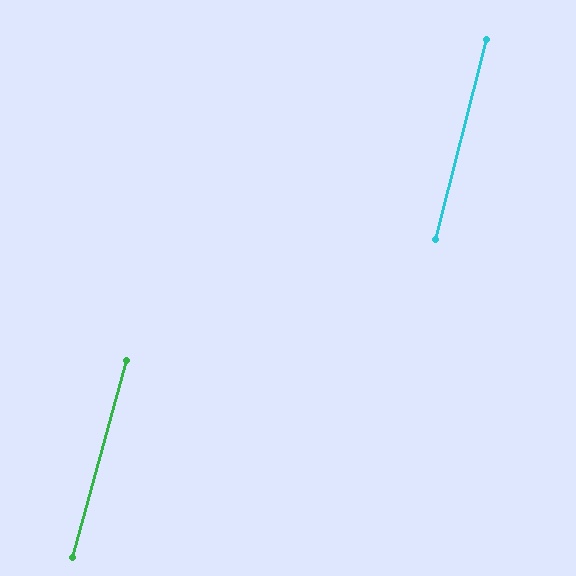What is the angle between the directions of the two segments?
Approximately 1 degree.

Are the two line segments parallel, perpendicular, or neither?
Parallel — their directions differ by only 0.6°.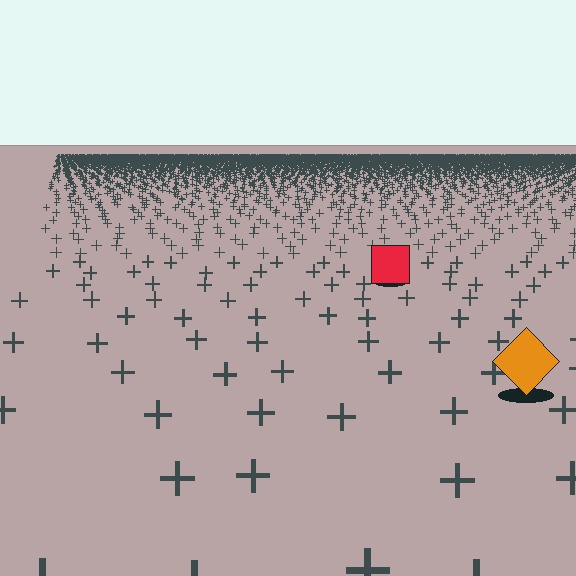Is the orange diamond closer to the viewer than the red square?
Yes. The orange diamond is closer — you can tell from the texture gradient: the ground texture is coarser near it.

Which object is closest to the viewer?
The orange diamond is closest. The texture marks near it are larger and more spread out.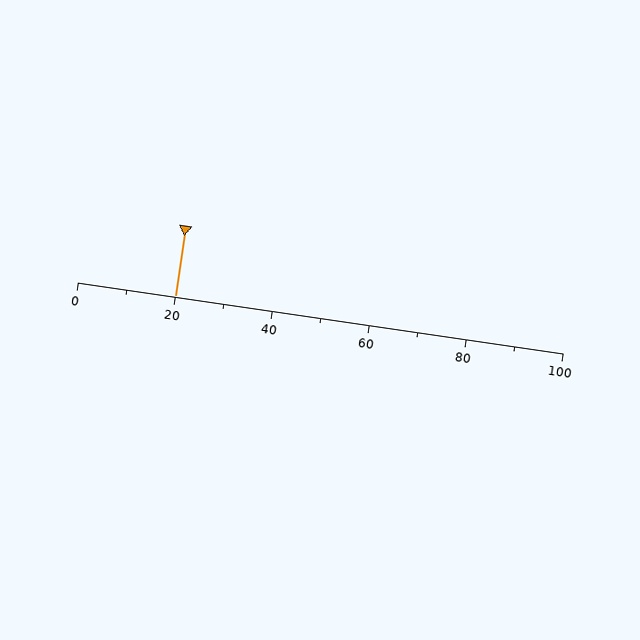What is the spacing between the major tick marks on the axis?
The major ticks are spaced 20 apart.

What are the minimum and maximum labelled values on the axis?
The axis runs from 0 to 100.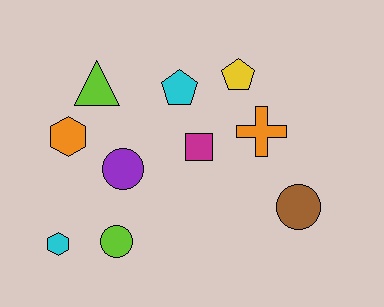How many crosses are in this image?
There is 1 cross.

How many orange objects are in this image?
There are 2 orange objects.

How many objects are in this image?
There are 10 objects.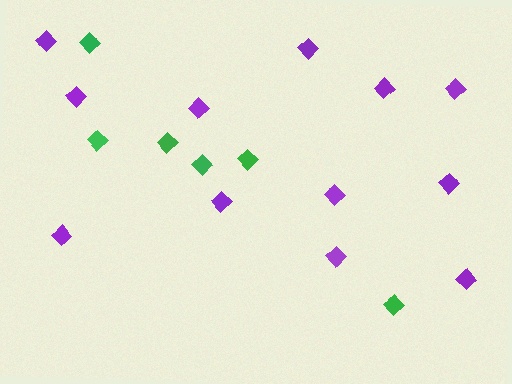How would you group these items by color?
There are 2 groups: one group of green diamonds (6) and one group of purple diamonds (12).